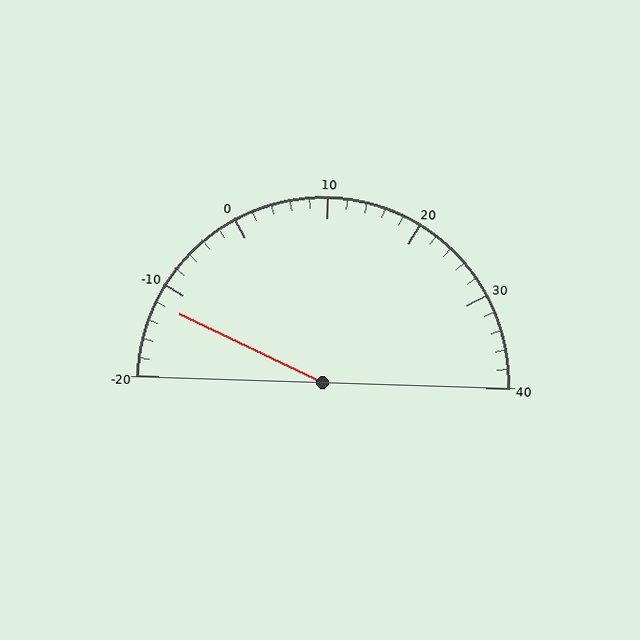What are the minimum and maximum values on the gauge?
The gauge ranges from -20 to 40.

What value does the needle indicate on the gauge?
The needle indicates approximately -12.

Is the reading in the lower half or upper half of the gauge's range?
The reading is in the lower half of the range (-20 to 40).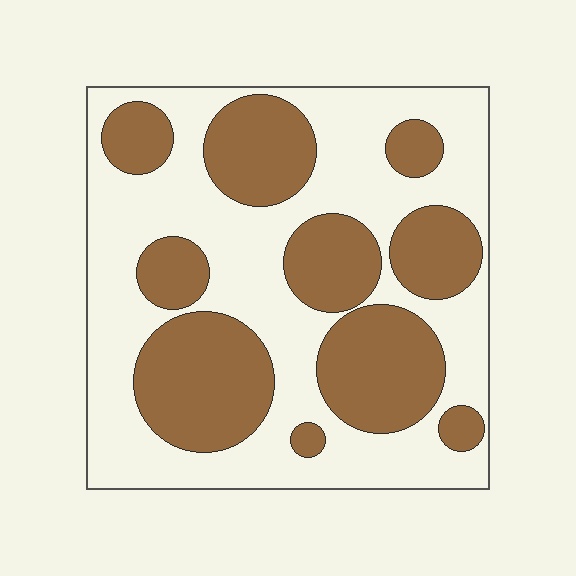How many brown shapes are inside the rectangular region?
10.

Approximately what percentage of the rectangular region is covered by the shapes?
Approximately 40%.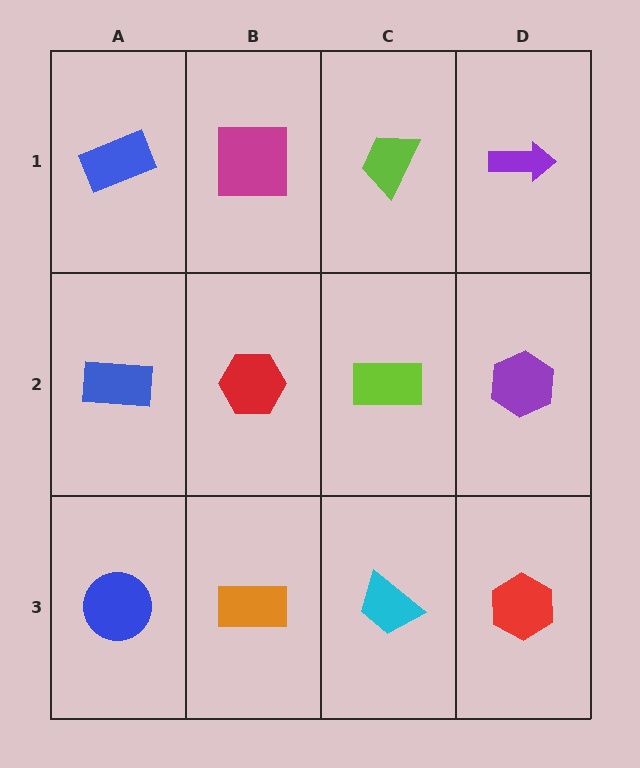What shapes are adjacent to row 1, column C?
A lime rectangle (row 2, column C), a magenta square (row 1, column B), a purple arrow (row 1, column D).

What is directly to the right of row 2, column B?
A lime rectangle.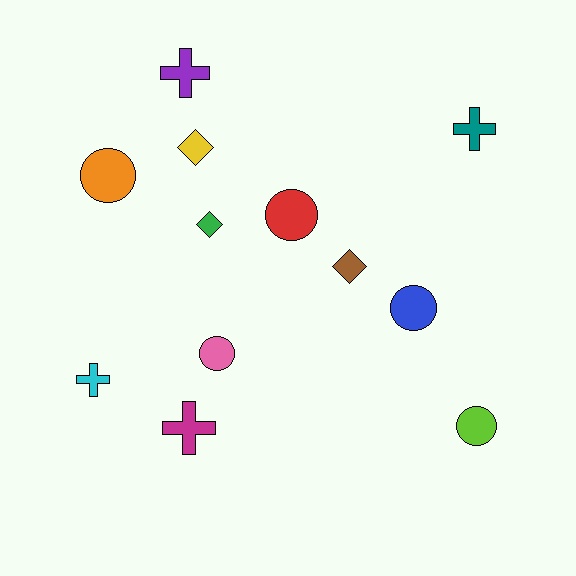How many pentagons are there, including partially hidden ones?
There are no pentagons.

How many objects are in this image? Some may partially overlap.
There are 12 objects.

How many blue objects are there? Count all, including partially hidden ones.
There is 1 blue object.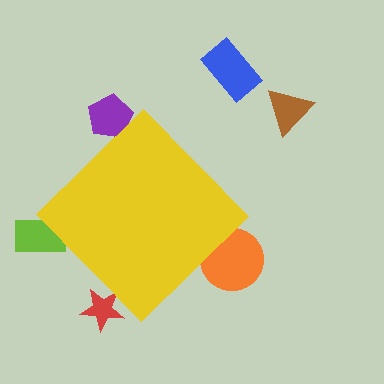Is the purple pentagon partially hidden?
Yes, the purple pentagon is partially hidden behind the yellow diamond.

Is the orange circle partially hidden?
Yes, the orange circle is partially hidden behind the yellow diamond.